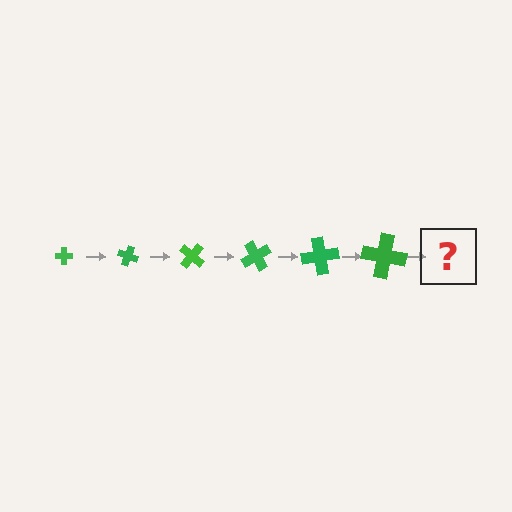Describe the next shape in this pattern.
It should be a cross, larger than the previous one and rotated 120 degrees from the start.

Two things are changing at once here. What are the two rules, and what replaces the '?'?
The two rules are that the cross grows larger each step and it rotates 20 degrees each step. The '?' should be a cross, larger than the previous one and rotated 120 degrees from the start.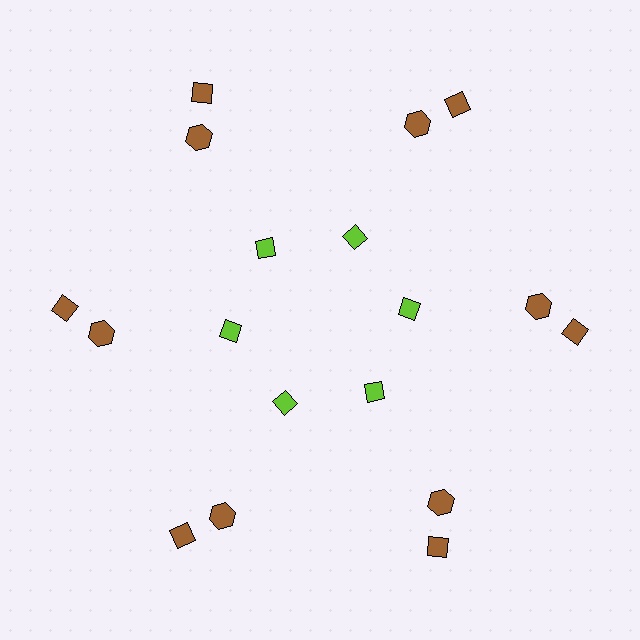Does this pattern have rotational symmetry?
Yes, this pattern has 6-fold rotational symmetry. It looks the same after rotating 60 degrees around the center.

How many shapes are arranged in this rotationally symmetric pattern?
There are 18 shapes, arranged in 6 groups of 3.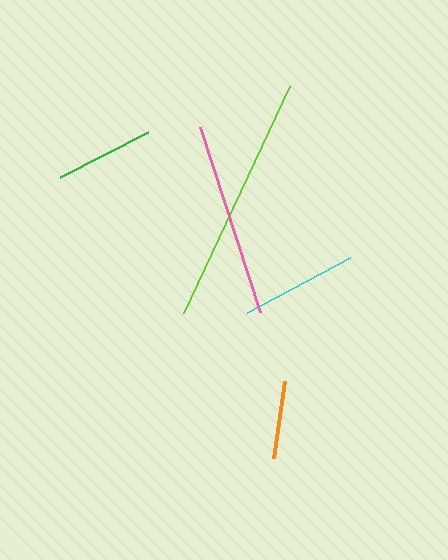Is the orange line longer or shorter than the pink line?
The pink line is longer than the orange line.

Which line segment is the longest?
The lime line is the longest at approximately 250 pixels.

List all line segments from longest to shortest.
From longest to shortest: lime, pink, cyan, green, orange.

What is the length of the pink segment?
The pink segment is approximately 195 pixels long.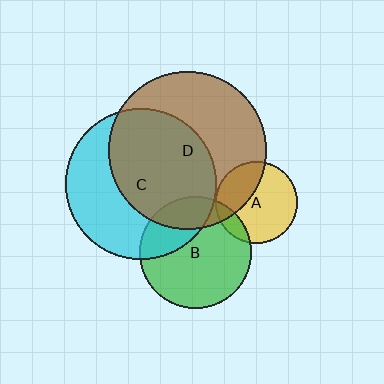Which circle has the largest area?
Circle D (brown).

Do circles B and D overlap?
Yes.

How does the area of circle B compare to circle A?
Approximately 1.9 times.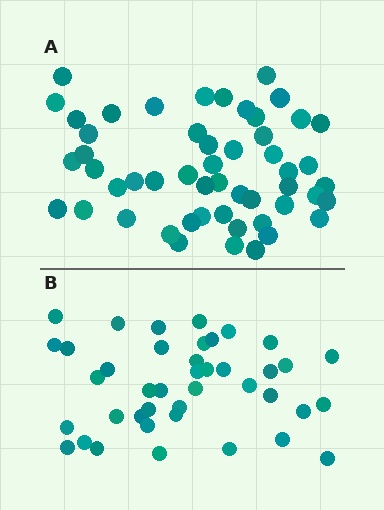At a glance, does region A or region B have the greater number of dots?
Region A (the top region) has more dots.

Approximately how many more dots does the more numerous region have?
Region A has roughly 12 or so more dots than region B.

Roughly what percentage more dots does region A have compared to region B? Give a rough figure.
About 25% more.